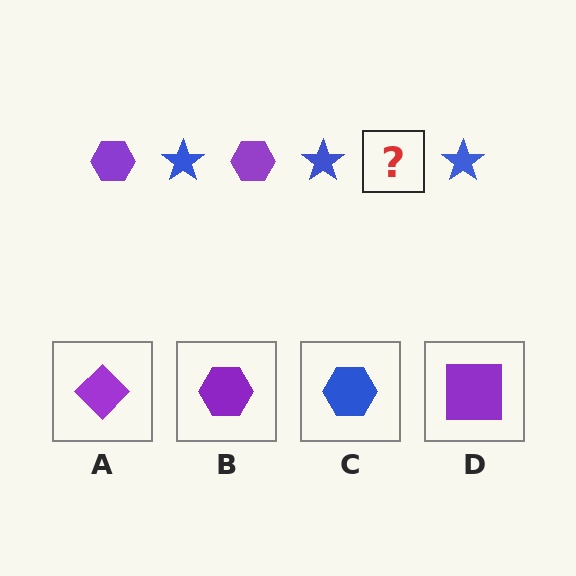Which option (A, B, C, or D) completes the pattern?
B.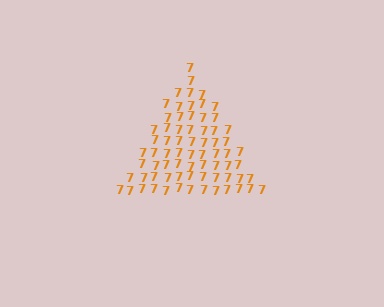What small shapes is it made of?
It is made of small digit 7's.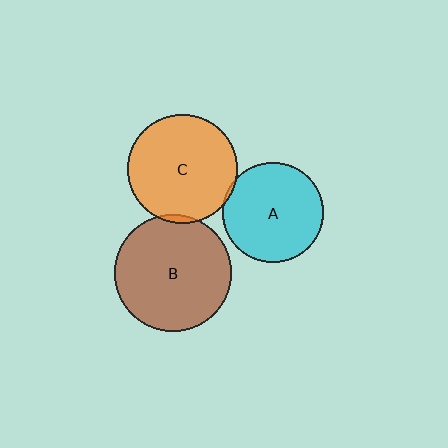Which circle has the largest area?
Circle B (brown).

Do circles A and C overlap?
Yes.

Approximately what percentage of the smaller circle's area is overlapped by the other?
Approximately 5%.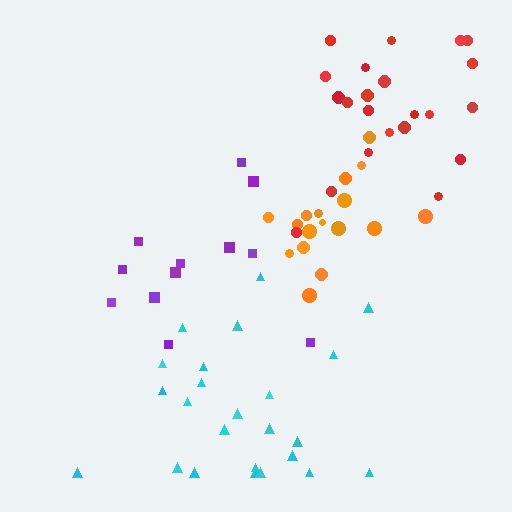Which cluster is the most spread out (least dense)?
Purple.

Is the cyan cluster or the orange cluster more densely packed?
Orange.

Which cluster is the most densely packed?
Orange.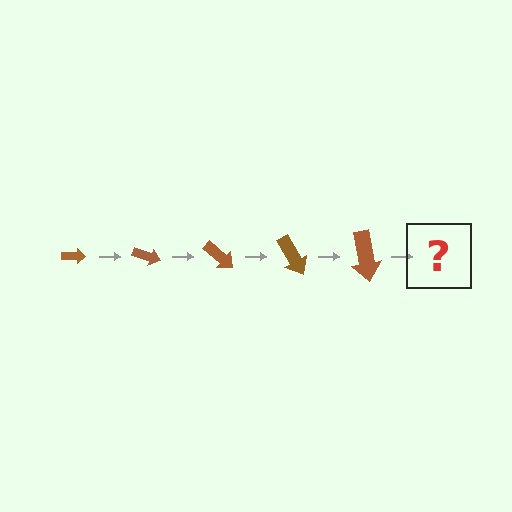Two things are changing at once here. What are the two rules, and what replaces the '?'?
The two rules are that the arrow grows larger each step and it rotates 20 degrees each step. The '?' should be an arrow, larger than the previous one and rotated 100 degrees from the start.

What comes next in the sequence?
The next element should be an arrow, larger than the previous one and rotated 100 degrees from the start.